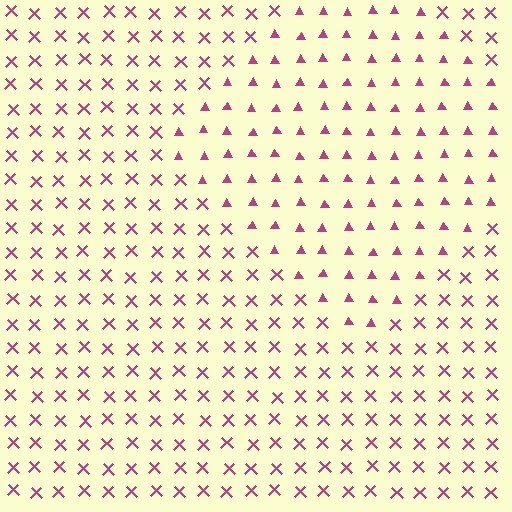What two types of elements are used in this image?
The image uses triangles inside the diamond region and X marks outside it.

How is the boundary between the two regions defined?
The boundary is defined by a change in element shape: triangles inside vs. X marks outside. All elements share the same color and spacing.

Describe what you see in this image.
The image is filled with small magenta elements arranged in a uniform grid. A diamond-shaped region contains triangles, while the surrounding area contains X marks. The boundary is defined purely by the change in element shape.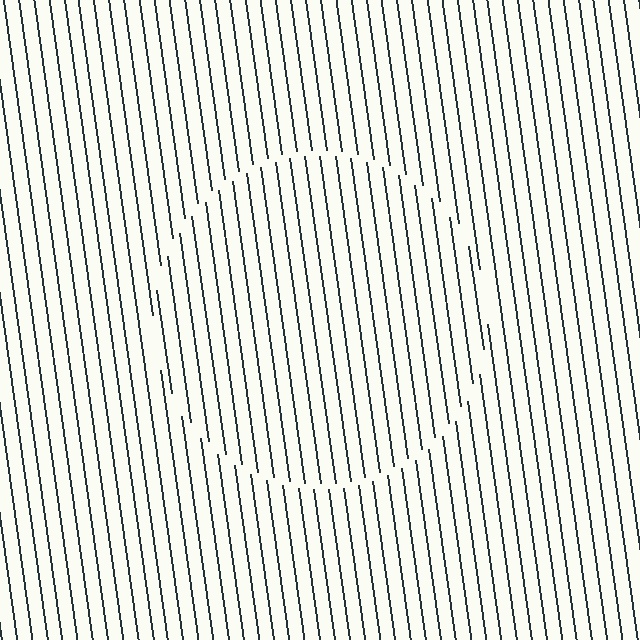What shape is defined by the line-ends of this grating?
An illusory circle. The interior of the shape contains the same grating, shifted by half a period — the contour is defined by the phase discontinuity where line-ends from the inner and outer gratings abut.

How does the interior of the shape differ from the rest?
The interior of the shape contains the same grating, shifted by half a period — the contour is defined by the phase discontinuity where line-ends from the inner and outer gratings abut.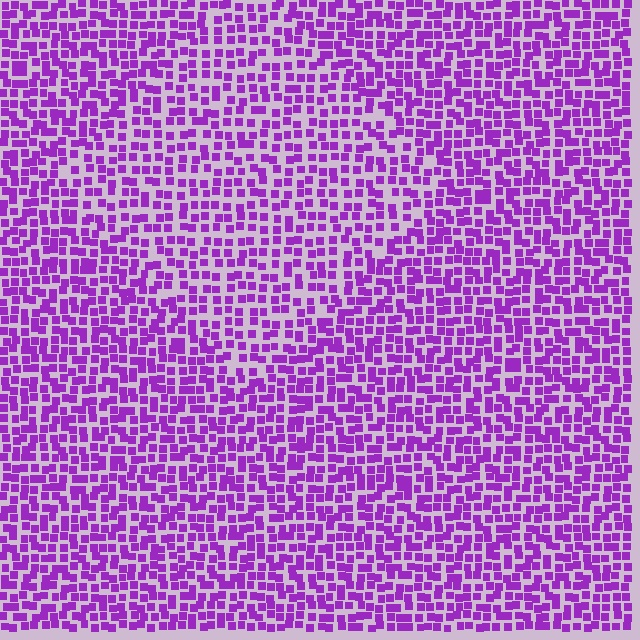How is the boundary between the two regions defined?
The boundary is defined by a change in element density (approximately 1.4x ratio). All elements are the same color, size, and shape.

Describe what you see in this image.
The image contains small purple elements arranged at two different densities. A diamond-shaped region is visible where the elements are less densely packed than the surrounding area.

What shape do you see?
I see a diamond.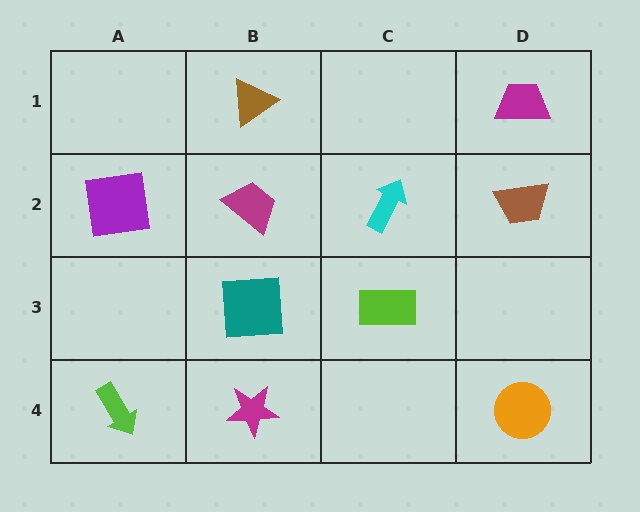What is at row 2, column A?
A purple square.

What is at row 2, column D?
A brown trapezoid.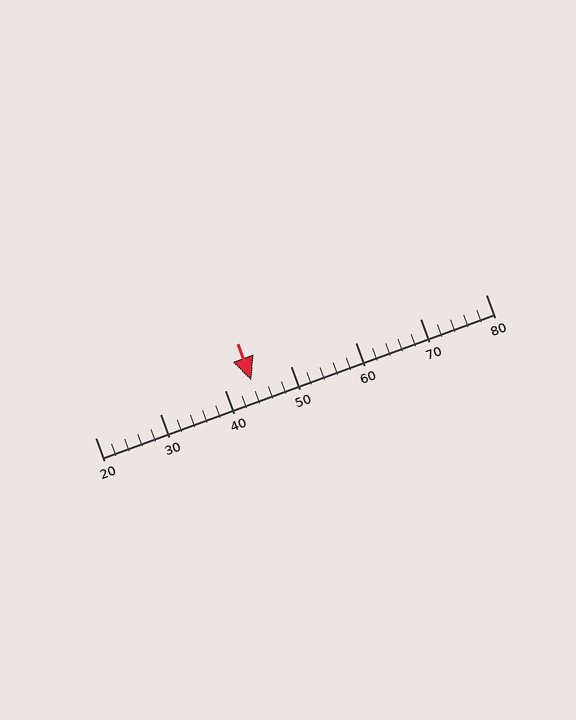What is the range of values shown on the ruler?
The ruler shows values from 20 to 80.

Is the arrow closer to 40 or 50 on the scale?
The arrow is closer to 40.